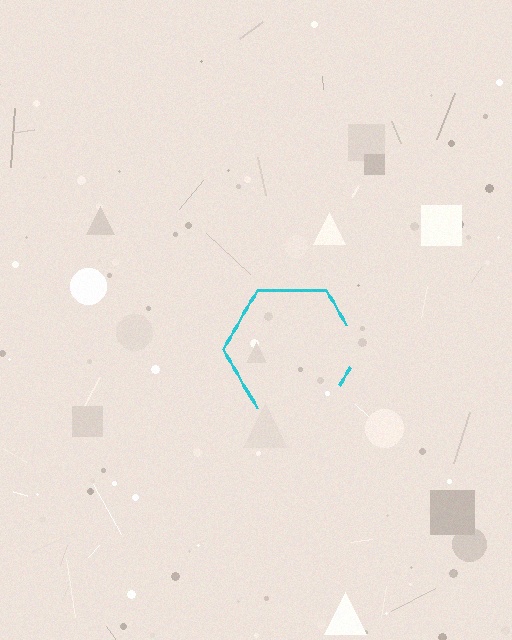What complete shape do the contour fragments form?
The contour fragments form a hexagon.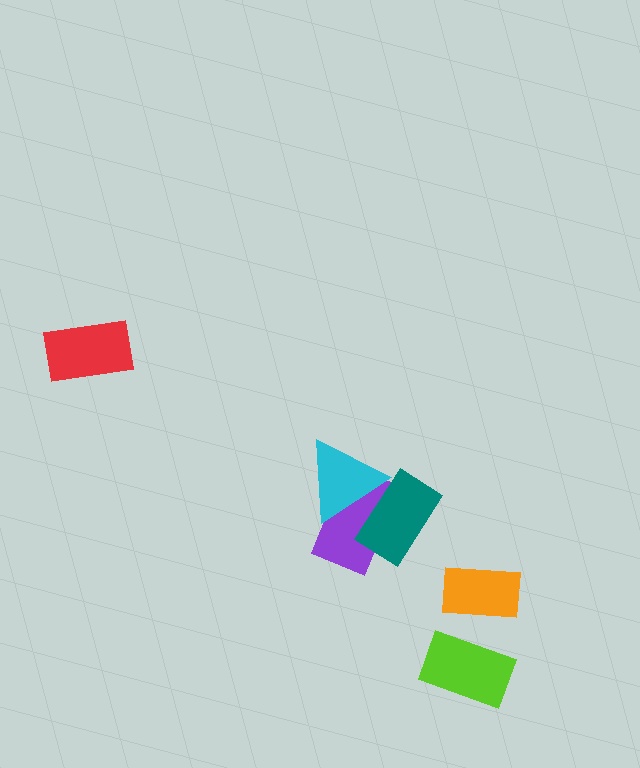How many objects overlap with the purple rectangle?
2 objects overlap with the purple rectangle.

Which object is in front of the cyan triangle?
The teal rectangle is in front of the cyan triangle.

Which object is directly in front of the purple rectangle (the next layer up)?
The cyan triangle is directly in front of the purple rectangle.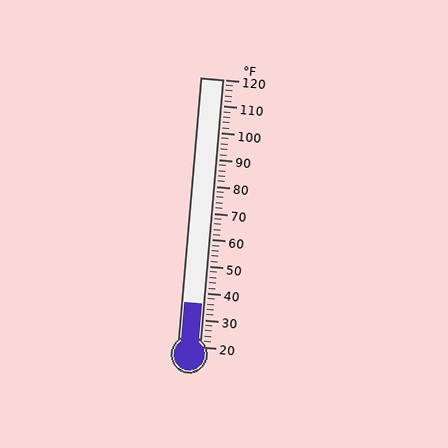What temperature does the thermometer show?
The thermometer shows approximately 36°F.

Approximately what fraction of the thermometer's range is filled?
The thermometer is filled to approximately 15% of its range.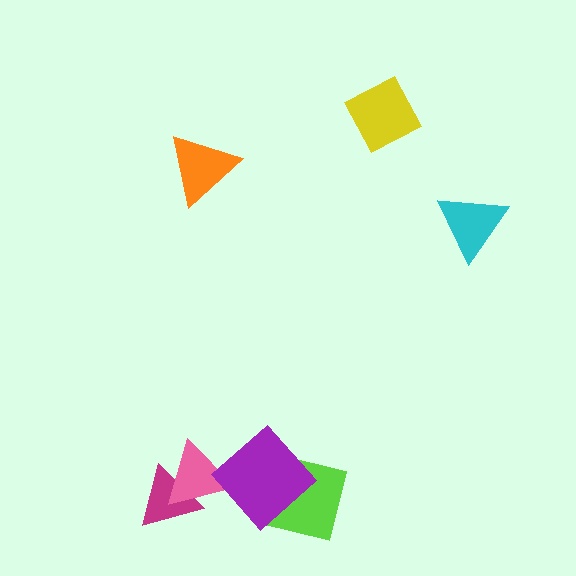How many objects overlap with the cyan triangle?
0 objects overlap with the cyan triangle.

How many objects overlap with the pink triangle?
2 objects overlap with the pink triangle.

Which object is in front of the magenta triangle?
The pink triangle is in front of the magenta triangle.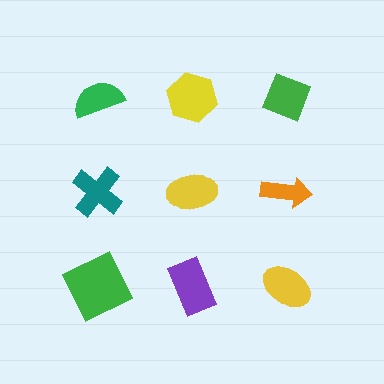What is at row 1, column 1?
A green semicircle.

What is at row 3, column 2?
A purple rectangle.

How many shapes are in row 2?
3 shapes.